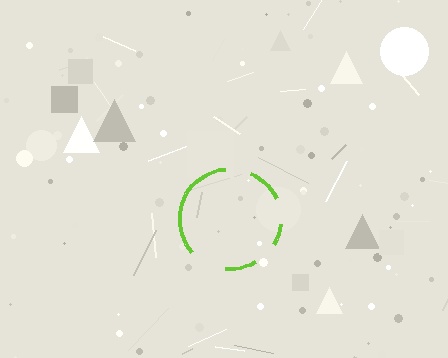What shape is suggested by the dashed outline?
The dashed outline suggests a circle.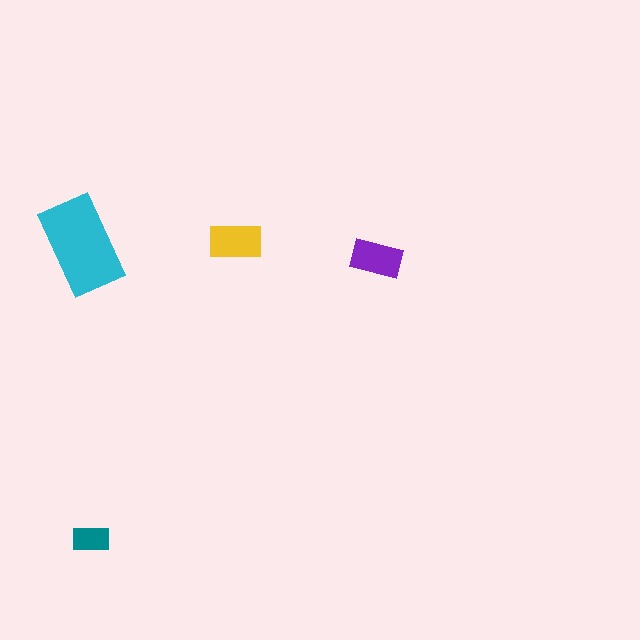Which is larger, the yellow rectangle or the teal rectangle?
The yellow one.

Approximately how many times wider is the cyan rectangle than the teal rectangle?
About 2.5 times wider.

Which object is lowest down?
The teal rectangle is bottommost.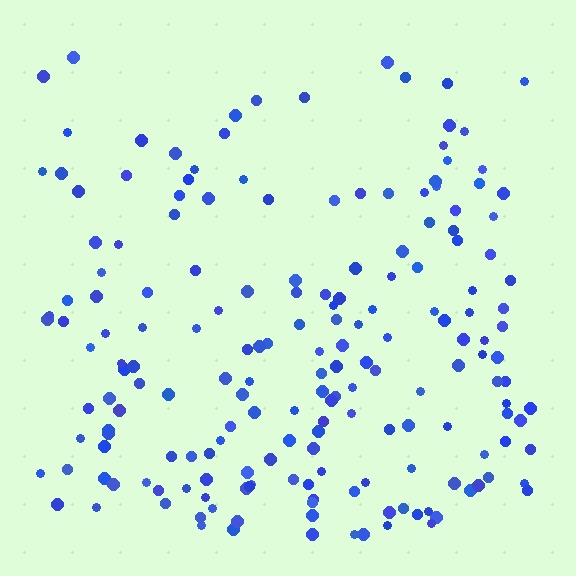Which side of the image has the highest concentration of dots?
The bottom.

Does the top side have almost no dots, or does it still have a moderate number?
Still a moderate number, just noticeably fewer than the bottom.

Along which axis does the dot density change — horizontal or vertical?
Vertical.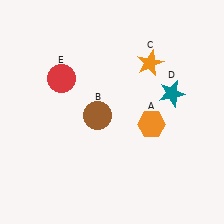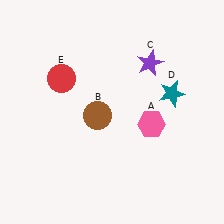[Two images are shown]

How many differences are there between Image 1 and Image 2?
There are 2 differences between the two images.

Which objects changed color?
A changed from orange to pink. C changed from orange to purple.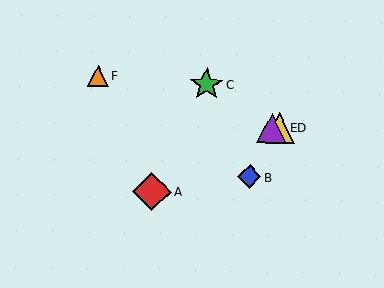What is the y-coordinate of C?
Object C is at y≈85.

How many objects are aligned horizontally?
2 objects (D, E) are aligned horizontally.